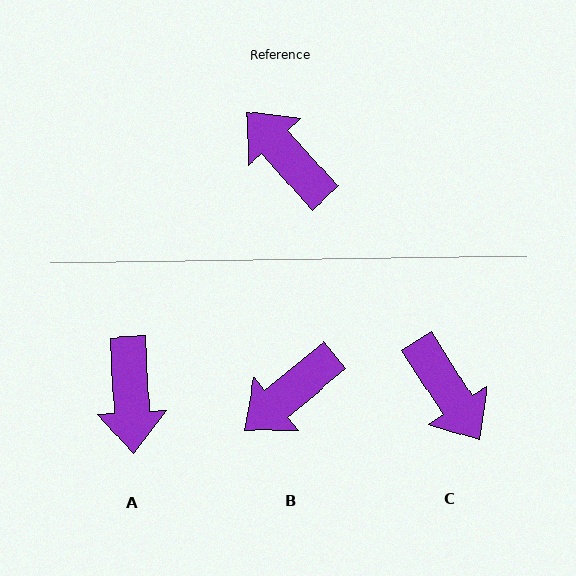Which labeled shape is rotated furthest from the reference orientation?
C, about 171 degrees away.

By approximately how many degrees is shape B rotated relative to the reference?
Approximately 87 degrees counter-clockwise.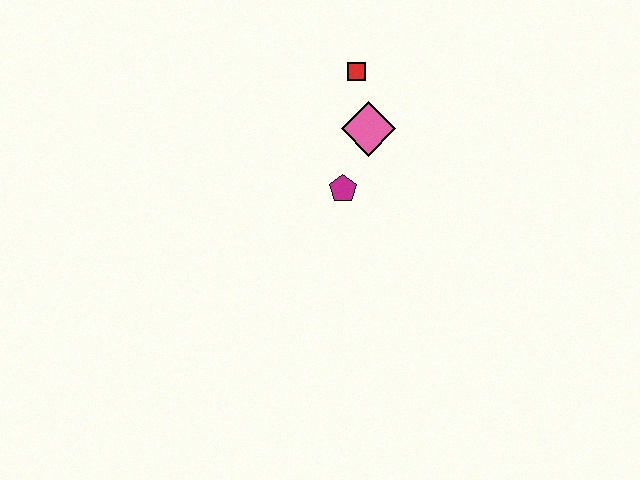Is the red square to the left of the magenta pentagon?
No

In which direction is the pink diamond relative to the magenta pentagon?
The pink diamond is above the magenta pentagon.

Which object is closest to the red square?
The pink diamond is closest to the red square.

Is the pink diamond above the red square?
No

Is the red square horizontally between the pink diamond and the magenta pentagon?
Yes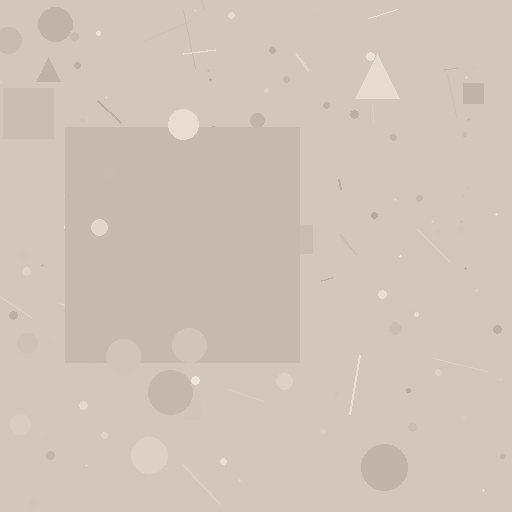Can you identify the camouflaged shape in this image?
The camouflaged shape is a square.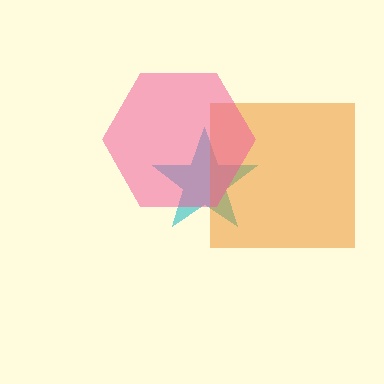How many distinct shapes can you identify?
There are 3 distinct shapes: a cyan star, an orange square, a pink hexagon.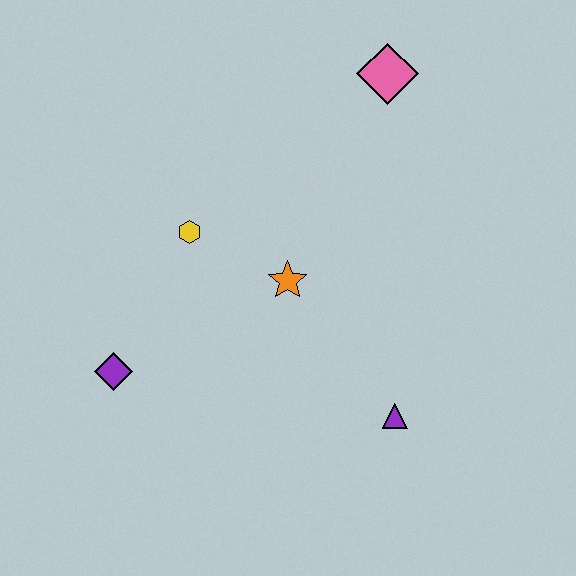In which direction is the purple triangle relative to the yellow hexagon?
The purple triangle is to the right of the yellow hexagon.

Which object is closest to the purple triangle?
The orange star is closest to the purple triangle.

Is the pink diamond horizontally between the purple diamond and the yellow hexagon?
No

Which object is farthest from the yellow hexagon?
The purple triangle is farthest from the yellow hexagon.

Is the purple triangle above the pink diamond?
No